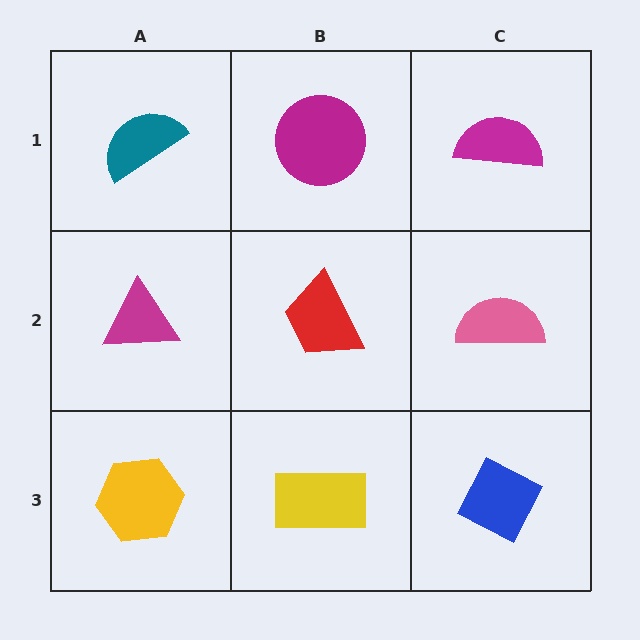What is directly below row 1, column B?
A red trapezoid.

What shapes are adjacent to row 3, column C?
A pink semicircle (row 2, column C), a yellow rectangle (row 3, column B).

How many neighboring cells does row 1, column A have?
2.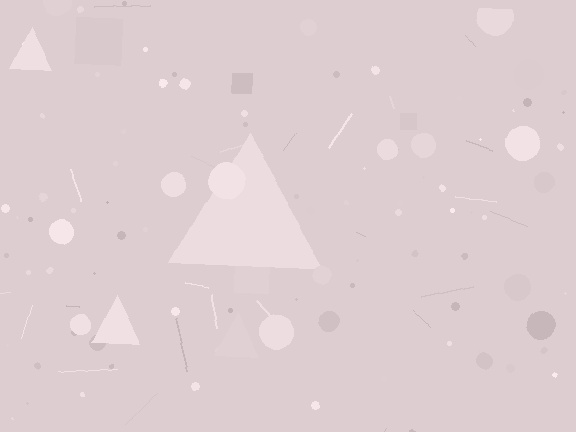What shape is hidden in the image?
A triangle is hidden in the image.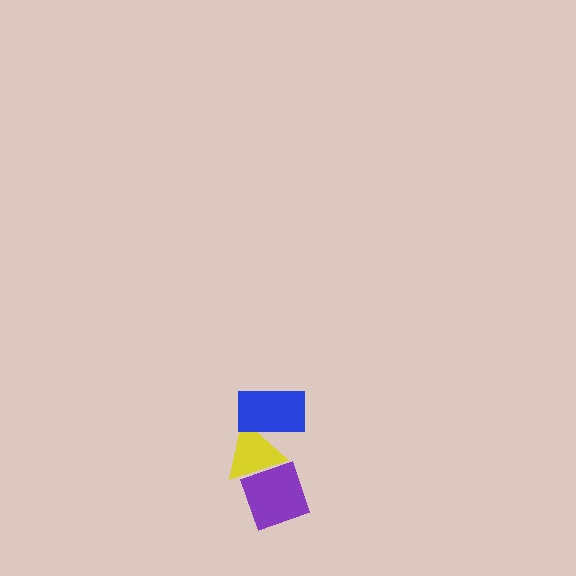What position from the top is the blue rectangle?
The blue rectangle is 1st from the top.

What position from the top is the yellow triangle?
The yellow triangle is 2nd from the top.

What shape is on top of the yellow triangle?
The blue rectangle is on top of the yellow triangle.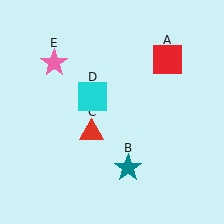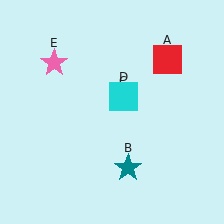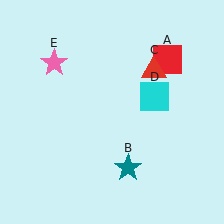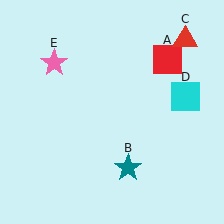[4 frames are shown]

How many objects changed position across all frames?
2 objects changed position: red triangle (object C), cyan square (object D).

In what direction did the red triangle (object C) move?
The red triangle (object C) moved up and to the right.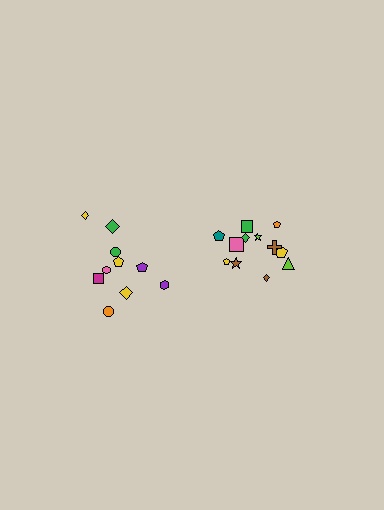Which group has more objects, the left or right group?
The right group.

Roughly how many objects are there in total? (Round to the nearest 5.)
Roughly 20 objects in total.